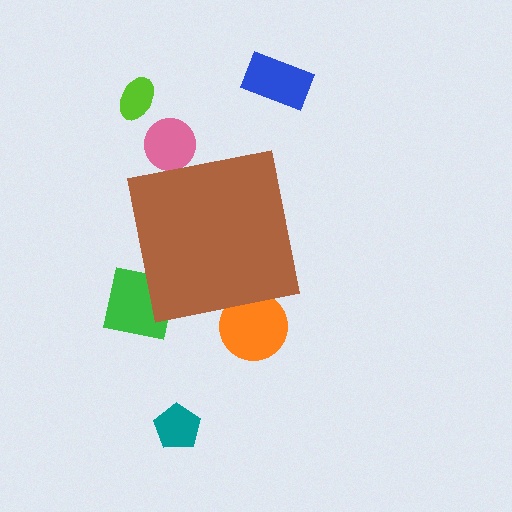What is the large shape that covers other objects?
A brown square.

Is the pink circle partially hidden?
Yes, the pink circle is partially hidden behind the brown square.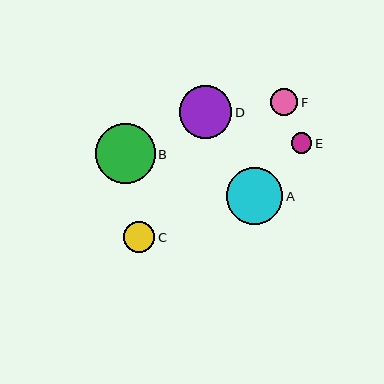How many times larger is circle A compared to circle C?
Circle A is approximately 1.8 times the size of circle C.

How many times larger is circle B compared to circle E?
Circle B is approximately 2.9 times the size of circle E.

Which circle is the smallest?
Circle E is the smallest with a size of approximately 20 pixels.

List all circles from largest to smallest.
From largest to smallest: B, A, D, C, F, E.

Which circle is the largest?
Circle B is the largest with a size of approximately 60 pixels.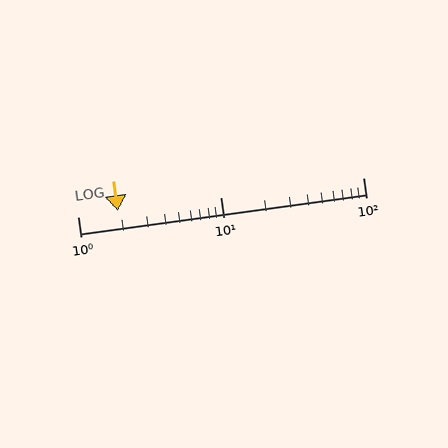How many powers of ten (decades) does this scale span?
The scale spans 2 decades, from 1 to 100.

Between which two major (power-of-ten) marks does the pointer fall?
The pointer is between 1 and 10.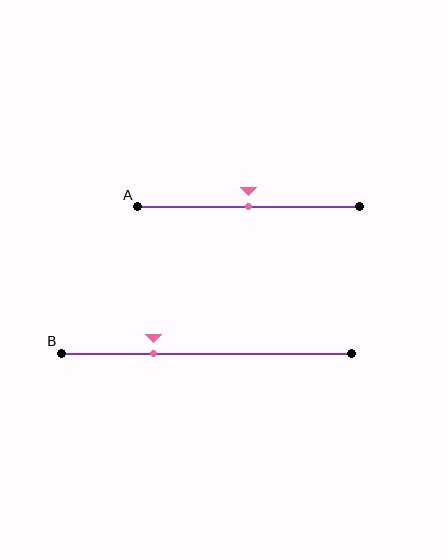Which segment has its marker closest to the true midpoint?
Segment A has its marker closest to the true midpoint.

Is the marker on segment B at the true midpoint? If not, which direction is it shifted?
No, the marker on segment B is shifted to the left by about 18% of the segment length.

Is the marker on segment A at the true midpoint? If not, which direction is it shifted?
Yes, the marker on segment A is at the true midpoint.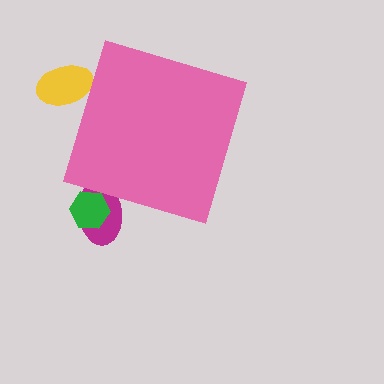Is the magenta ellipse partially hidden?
Yes, the magenta ellipse is partially hidden behind the pink diamond.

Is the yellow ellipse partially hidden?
Yes, the yellow ellipse is partially hidden behind the pink diamond.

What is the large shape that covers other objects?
A pink diamond.